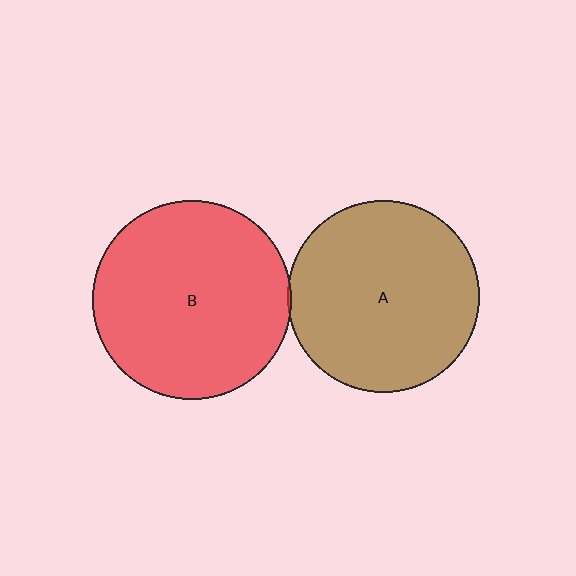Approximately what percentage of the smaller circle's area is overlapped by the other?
Approximately 5%.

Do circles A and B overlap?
Yes.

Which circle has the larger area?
Circle B (red).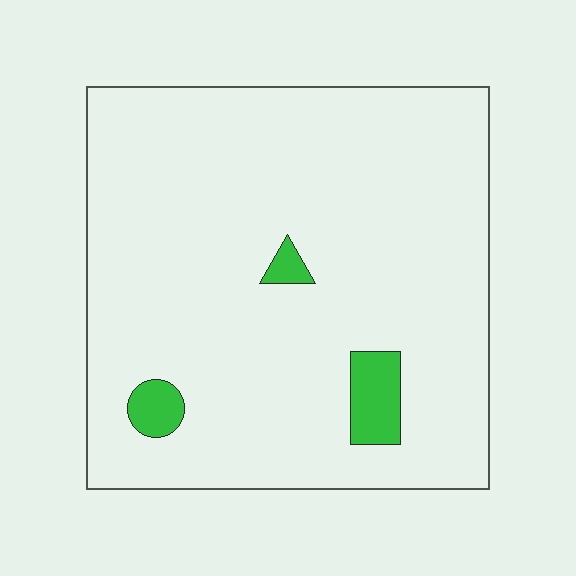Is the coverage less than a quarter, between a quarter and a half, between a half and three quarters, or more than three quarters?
Less than a quarter.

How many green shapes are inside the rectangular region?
3.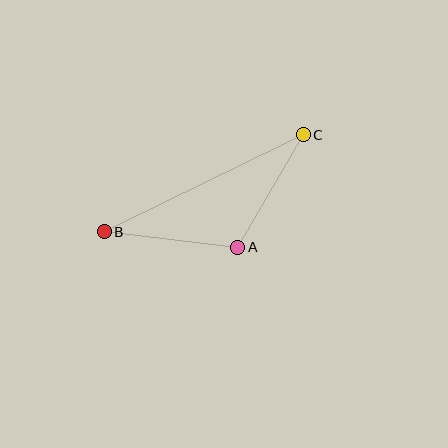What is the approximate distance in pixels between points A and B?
The distance between A and B is approximately 134 pixels.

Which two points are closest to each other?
Points A and C are closest to each other.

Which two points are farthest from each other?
Points B and C are farthest from each other.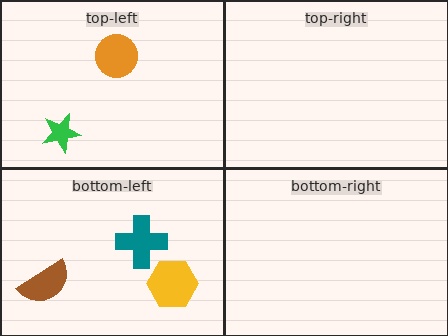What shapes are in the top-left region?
The orange circle, the green star.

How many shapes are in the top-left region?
2.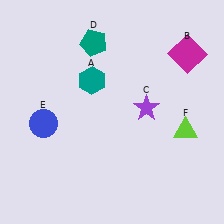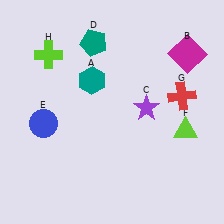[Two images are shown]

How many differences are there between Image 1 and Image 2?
There are 2 differences between the two images.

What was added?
A red cross (G), a lime cross (H) were added in Image 2.